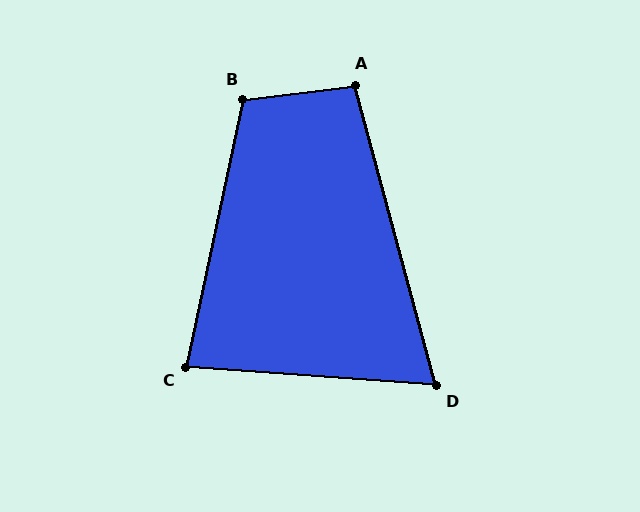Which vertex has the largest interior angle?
B, at approximately 109 degrees.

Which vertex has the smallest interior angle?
D, at approximately 71 degrees.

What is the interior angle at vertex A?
Approximately 98 degrees (obtuse).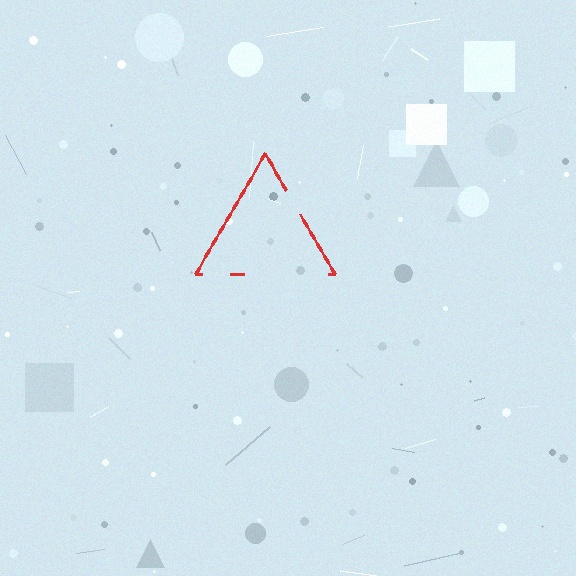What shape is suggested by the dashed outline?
The dashed outline suggests a triangle.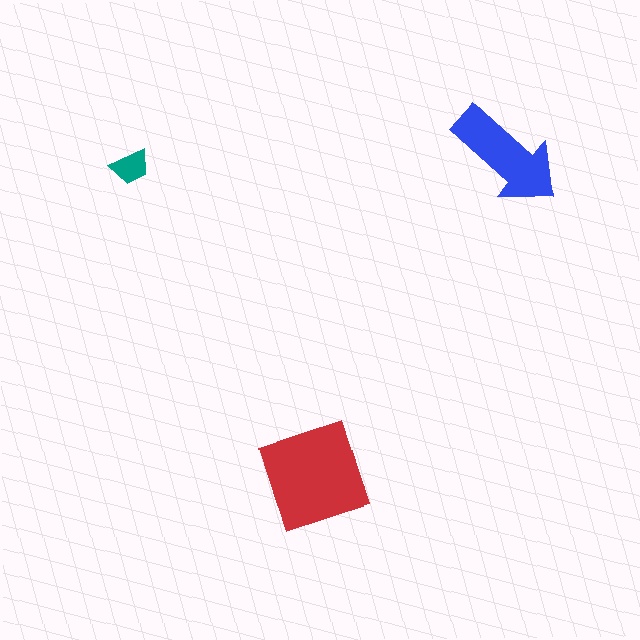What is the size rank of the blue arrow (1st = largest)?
2nd.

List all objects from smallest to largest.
The teal trapezoid, the blue arrow, the red diamond.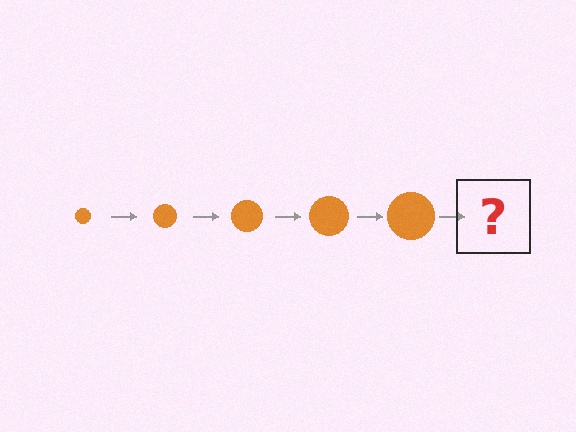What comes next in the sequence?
The next element should be an orange circle, larger than the previous one.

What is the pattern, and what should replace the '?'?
The pattern is that the circle gets progressively larger each step. The '?' should be an orange circle, larger than the previous one.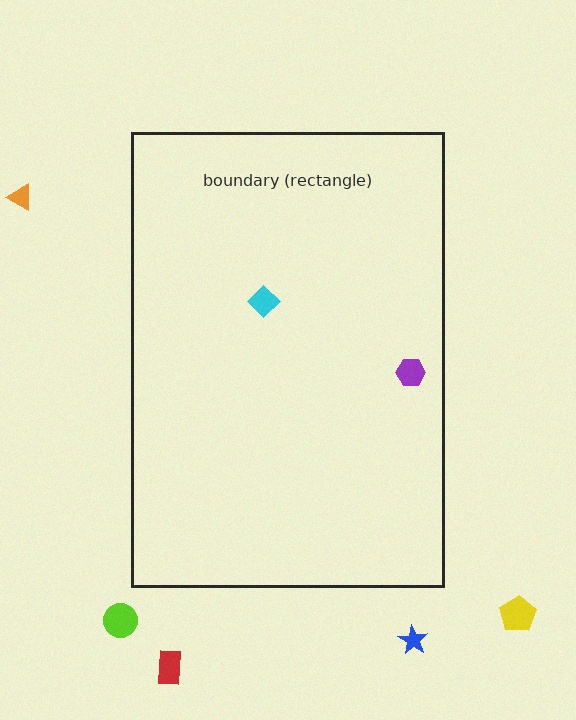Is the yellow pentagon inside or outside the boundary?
Outside.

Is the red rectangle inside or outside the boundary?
Outside.